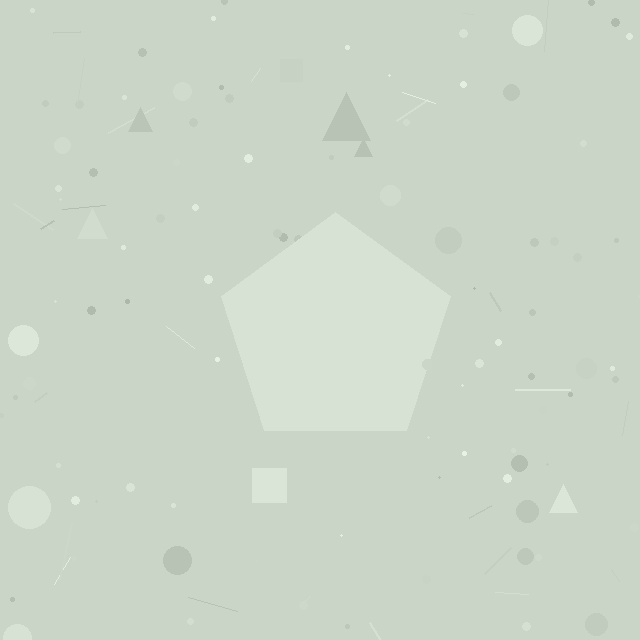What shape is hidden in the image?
A pentagon is hidden in the image.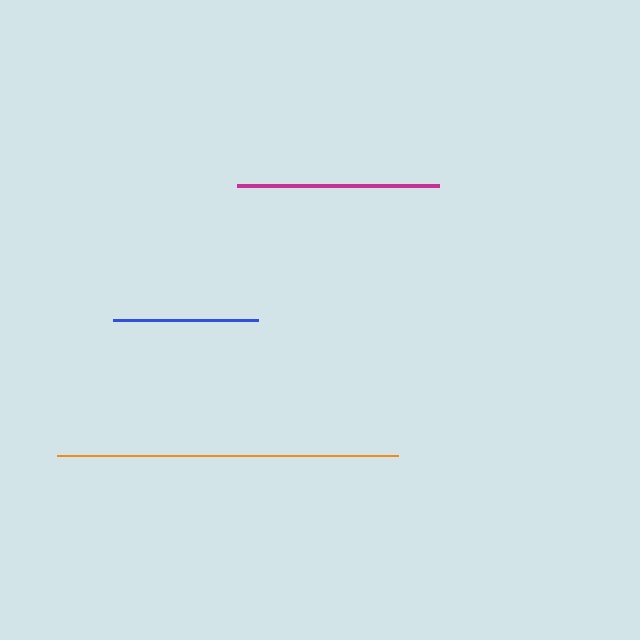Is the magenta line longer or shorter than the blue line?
The magenta line is longer than the blue line.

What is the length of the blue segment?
The blue segment is approximately 145 pixels long.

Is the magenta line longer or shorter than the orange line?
The orange line is longer than the magenta line.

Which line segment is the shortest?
The blue line is the shortest at approximately 145 pixels.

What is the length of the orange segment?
The orange segment is approximately 341 pixels long.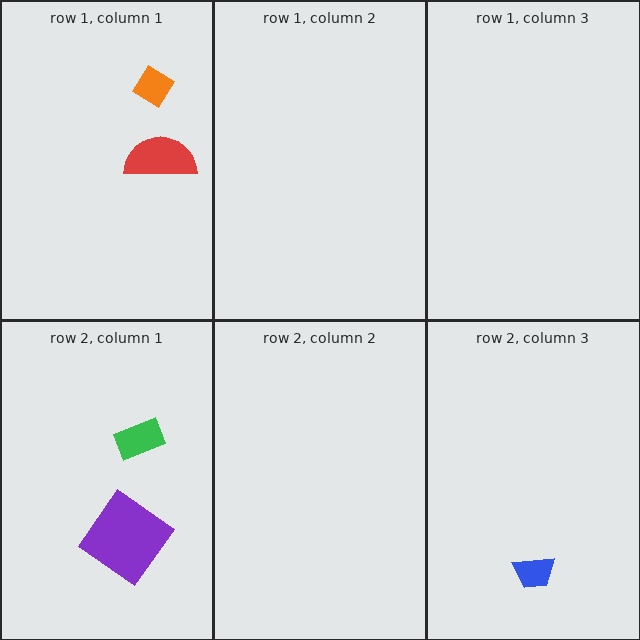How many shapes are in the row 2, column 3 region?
1.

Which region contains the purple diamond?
The row 2, column 1 region.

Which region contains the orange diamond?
The row 1, column 1 region.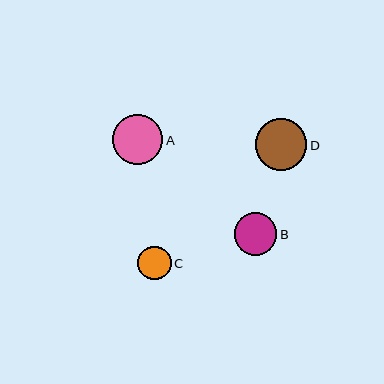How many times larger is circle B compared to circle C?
Circle B is approximately 1.3 times the size of circle C.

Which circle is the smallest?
Circle C is the smallest with a size of approximately 34 pixels.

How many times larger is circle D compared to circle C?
Circle D is approximately 1.5 times the size of circle C.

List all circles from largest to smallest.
From largest to smallest: D, A, B, C.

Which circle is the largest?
Circle D is the largest with a size of approximately 51 pixels.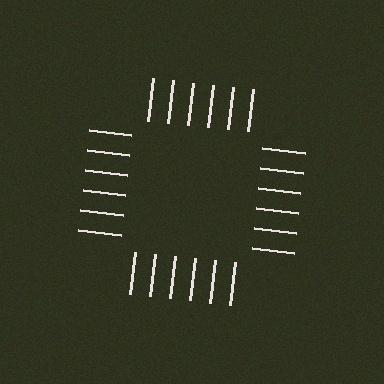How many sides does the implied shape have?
4 sides — the line-ends trace a square.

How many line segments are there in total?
24 — 6 along each of the 4 edges.